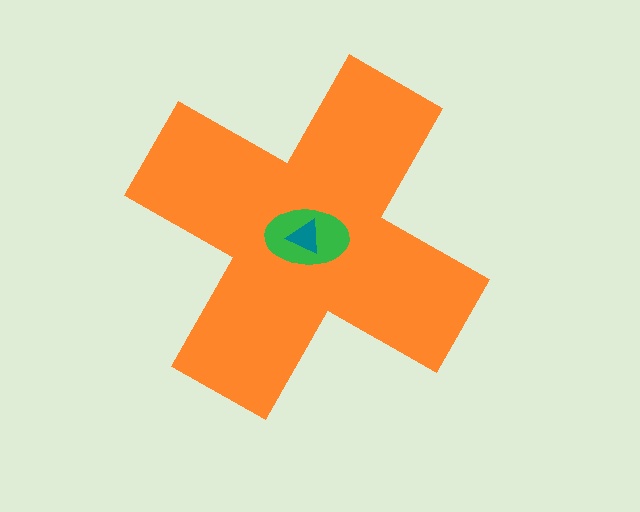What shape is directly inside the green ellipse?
The teal triangle.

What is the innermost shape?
The teal triangle.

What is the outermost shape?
The orange cross.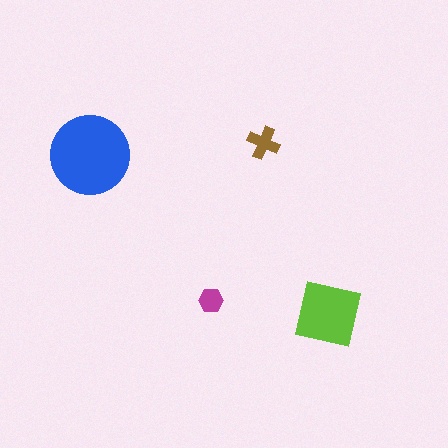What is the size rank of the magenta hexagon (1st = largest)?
4th.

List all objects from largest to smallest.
The blue circle, the lime square, the brown cross, the magenta hexagon.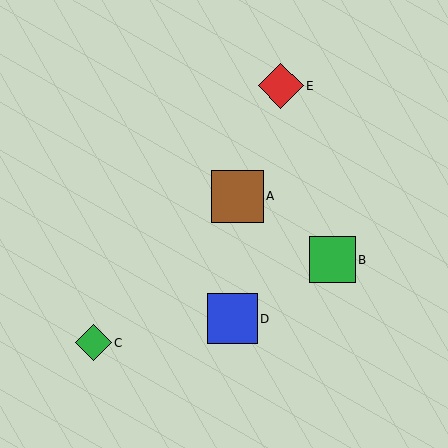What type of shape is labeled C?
Shape C is a green diamond.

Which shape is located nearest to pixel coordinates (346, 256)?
The green square (labeled B) at (332, 260) is nearest to that location.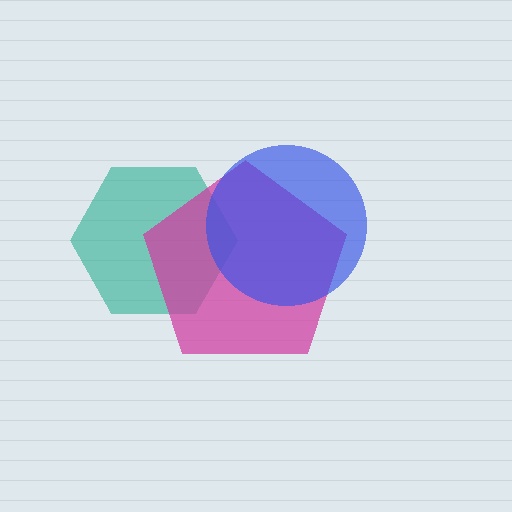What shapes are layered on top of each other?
The layered shapes are: a teal hexagon, a magenta pentagon, a blue circle.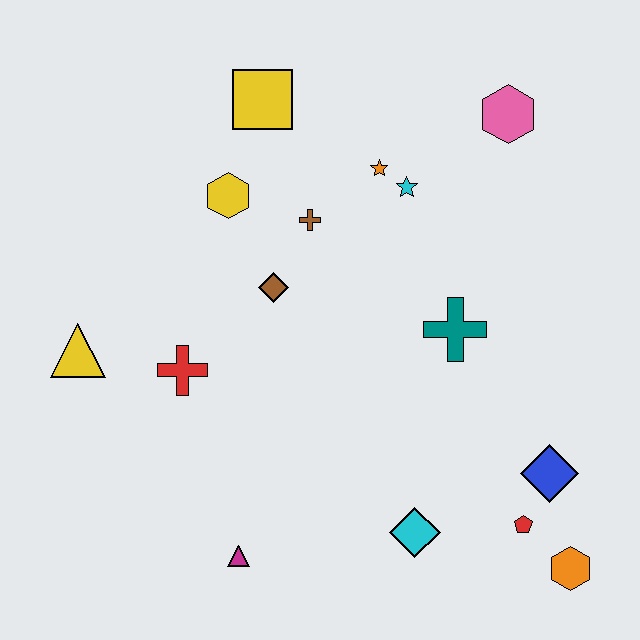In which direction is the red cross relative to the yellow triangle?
The red cross is to the right of the yellow triangle.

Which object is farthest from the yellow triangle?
The orange hexagon is farthest from the yellow triangle.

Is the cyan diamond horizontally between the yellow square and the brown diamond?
No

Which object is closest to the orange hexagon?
The red pentagon is closest to the orange hexagon.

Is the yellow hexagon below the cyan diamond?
No